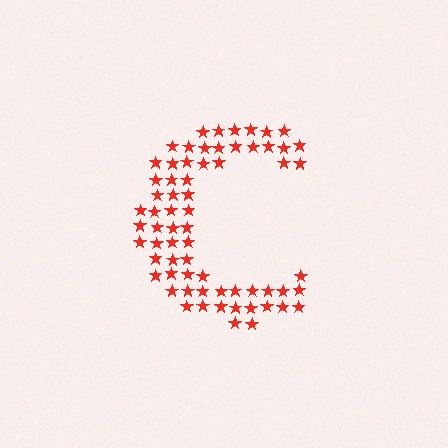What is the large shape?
The large shape is the letter C.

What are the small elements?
The small elements are stars.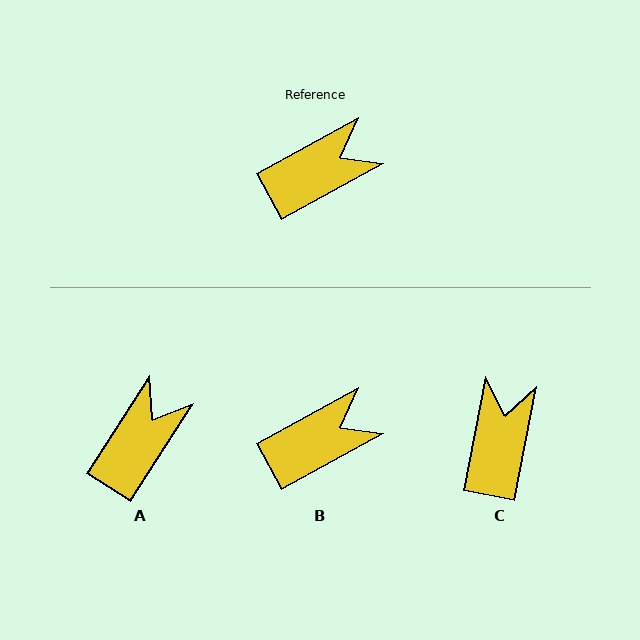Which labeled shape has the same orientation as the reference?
B.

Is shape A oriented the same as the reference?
No, it is off by about 29 degrees.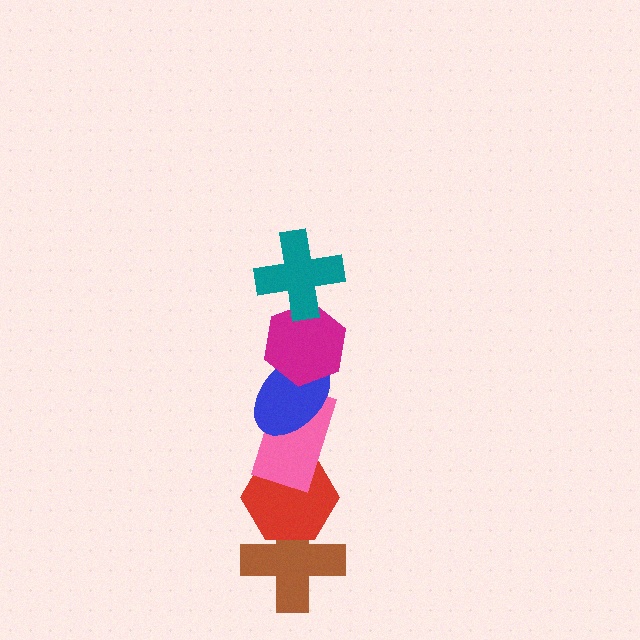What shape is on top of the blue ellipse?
The magenta hexagon is on top of the blue ellipse.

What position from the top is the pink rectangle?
The pink rectangle is 4th from the top.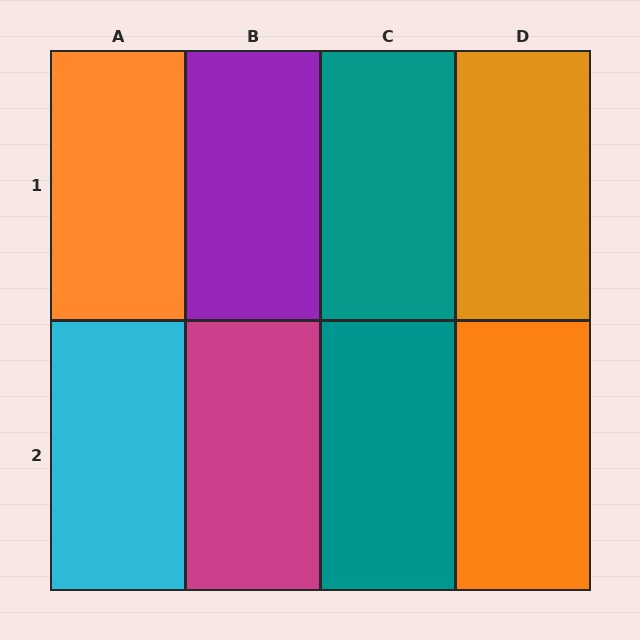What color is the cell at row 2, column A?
Cyan.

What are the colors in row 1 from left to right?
Orange, purple, teal, orange.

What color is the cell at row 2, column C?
Teal.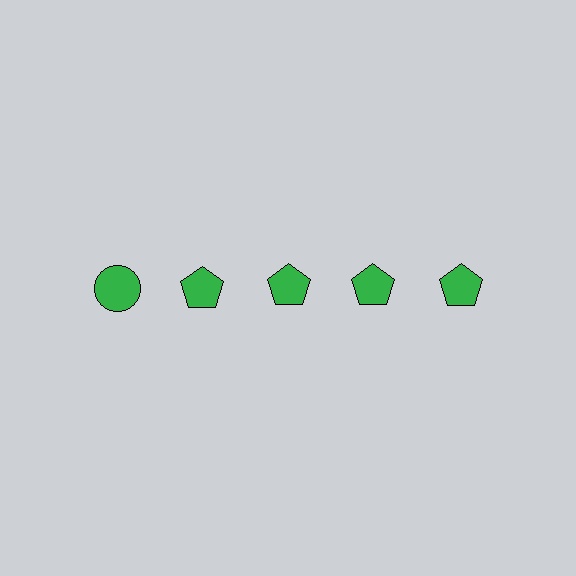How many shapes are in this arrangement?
There are 5 shapes arranged in a grid pattern.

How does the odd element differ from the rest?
It has a different shape: circle instead of pentagon.